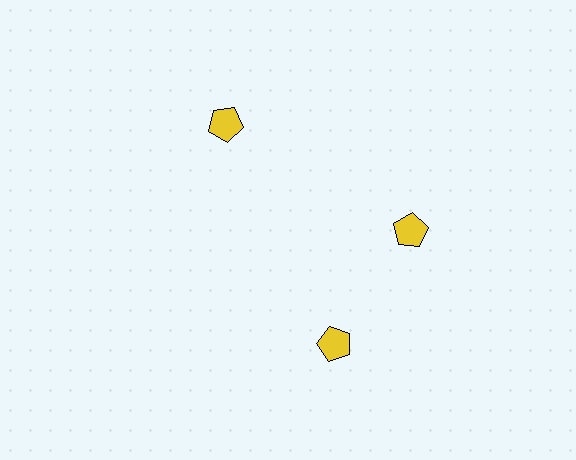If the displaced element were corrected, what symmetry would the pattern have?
It would have 3-fold rotational symmetry — the pattern would map onto itself every 120 degrees.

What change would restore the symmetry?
The symmetry would be restored by rotating it back into even spacing with its neighbors so that all 3 pentagons sit at equal angles and equal distance from the center.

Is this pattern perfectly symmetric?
No. The 3 yellow pentagons are arranged in a ring, but one element near the 7 o'clock position is rotated out of alignment along the ring, breaking the 3-fold rotational symmetry.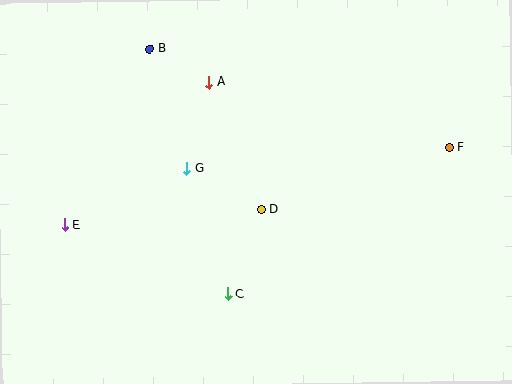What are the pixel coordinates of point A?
Point A is at (209, 82).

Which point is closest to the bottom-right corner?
Point F is closest to the bottom-right corner.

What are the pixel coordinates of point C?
Point C is at (228, 294).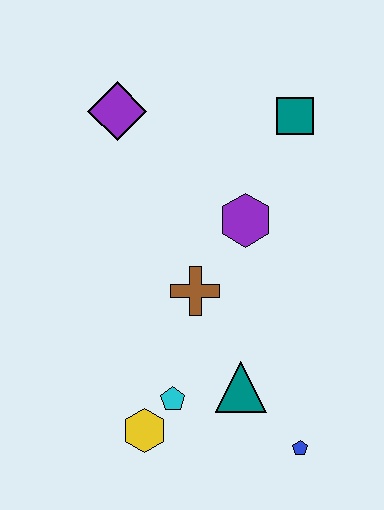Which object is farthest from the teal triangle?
The purple diamond is farthest from the teal triangle.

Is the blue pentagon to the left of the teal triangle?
No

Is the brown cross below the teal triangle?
No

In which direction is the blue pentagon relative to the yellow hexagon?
The blue pentagon is to the right of the yellow hexagon.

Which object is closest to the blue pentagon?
The teal triangle is closest to the blue pentagon.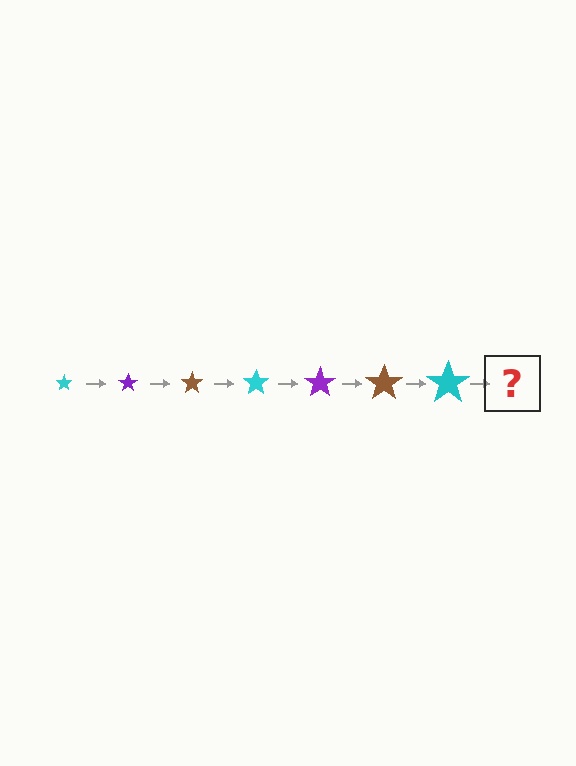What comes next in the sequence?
The next element should be a purple star, larger than the previous one.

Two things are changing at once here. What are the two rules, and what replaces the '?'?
The two rules are that the star grows larger each step and the color cycles through cyan, purple, and brown. The '?' should be a purple star, larger than the previous one.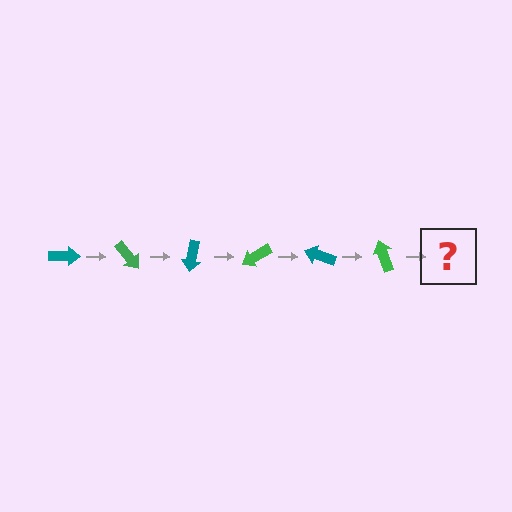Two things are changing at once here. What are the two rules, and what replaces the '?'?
The two rules are that it rotates 50 degrees each step and the color cycles through teal and green. The '?' should be a teal arrow, rotated 300 degrees from the start.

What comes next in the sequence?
The next element should be a teal arrow, rotated 300 degrees from the start.